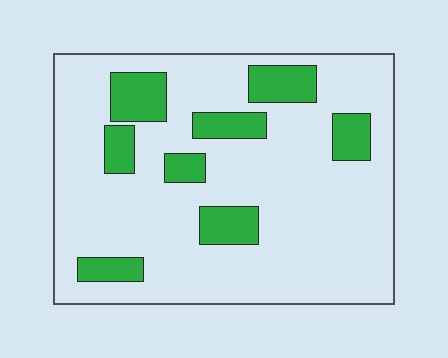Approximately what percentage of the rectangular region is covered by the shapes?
Approximately 20%.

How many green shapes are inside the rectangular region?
8.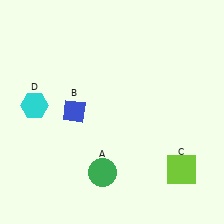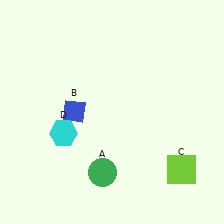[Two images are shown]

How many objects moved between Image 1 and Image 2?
1 object moved between the two images.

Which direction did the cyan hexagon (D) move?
The cyan hexagon (D) moved right.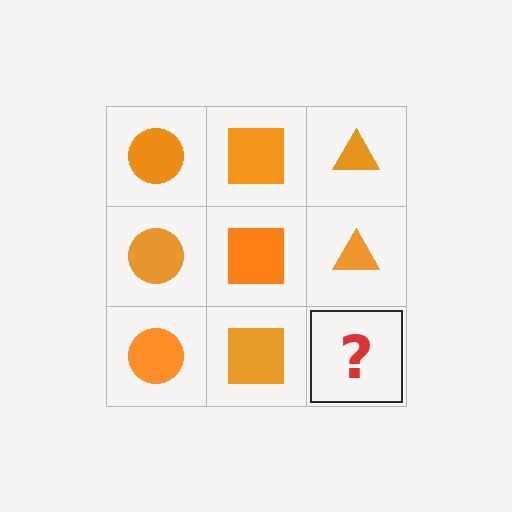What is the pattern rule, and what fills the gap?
The rule is that each column has a consistent shape. The gap should be filled with an orange triangle.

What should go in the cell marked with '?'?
The missing cell should contain an orange triangle.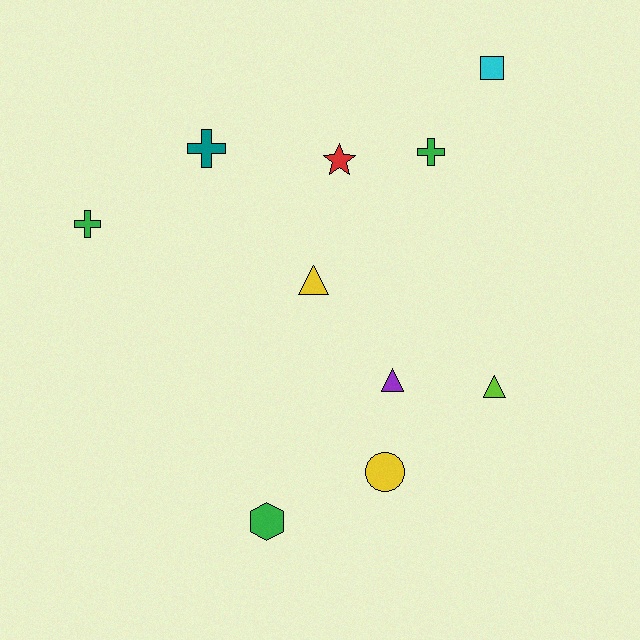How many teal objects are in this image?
There is 1 teal object.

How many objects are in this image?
There are 10 objects.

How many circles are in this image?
There is 1 circle.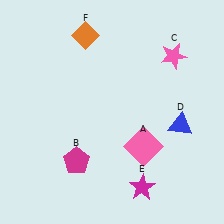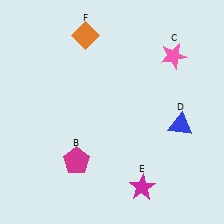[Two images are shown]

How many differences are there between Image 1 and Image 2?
There is 1 difference between the two images.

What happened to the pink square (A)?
The pink square (A) was removed in Image 2. It was in the bottom-right area of Image 1.